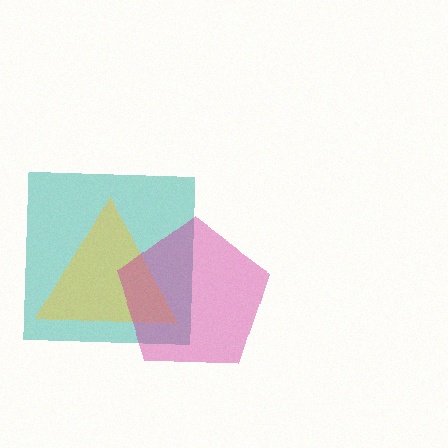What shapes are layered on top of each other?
The layered shapes are: a teal square, a yellow triangle, a magenta pentagon.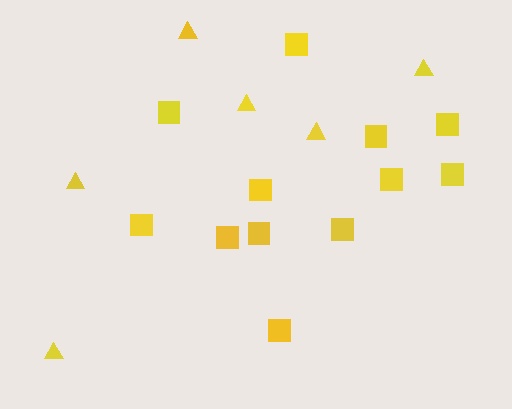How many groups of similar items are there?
There are 2 groups: one group of squares (12) and one group of triangles (6).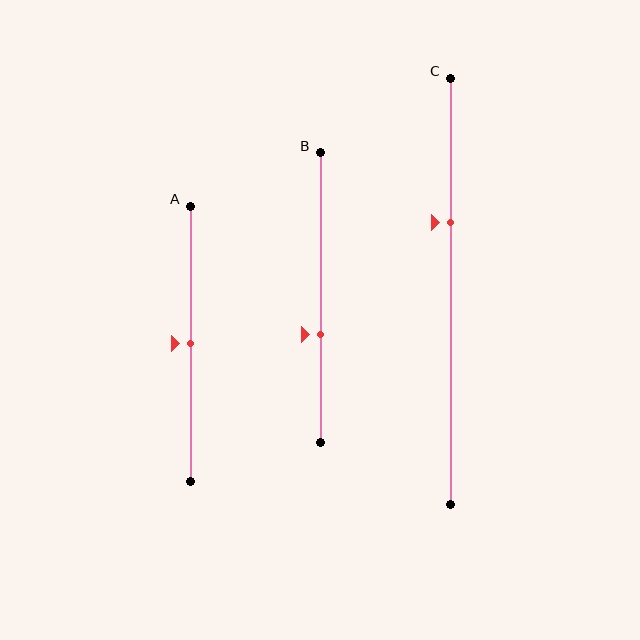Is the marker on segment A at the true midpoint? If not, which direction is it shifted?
Yes, the marker on segment A is at the true midpoint.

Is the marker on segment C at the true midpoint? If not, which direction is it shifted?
No, the marker on segment C is shifted upward by about 16% of the segment length.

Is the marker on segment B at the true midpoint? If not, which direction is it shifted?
No, the marker on segment B is shifted downward by about 13% of the segment length.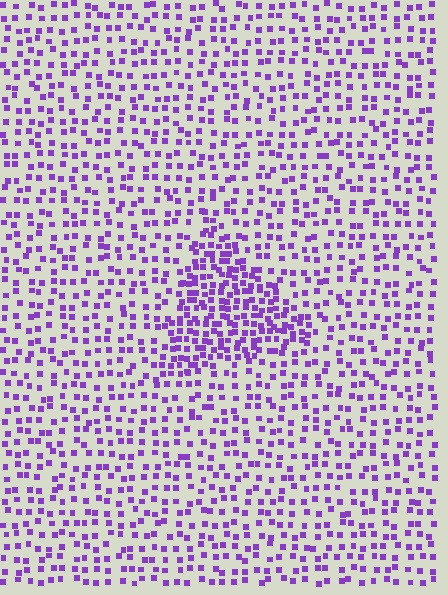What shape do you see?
I see a triangle.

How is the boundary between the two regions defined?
The boundary is defined by a change in element density (approximately 2.1x ratio). All elements are the same color, size, and shape.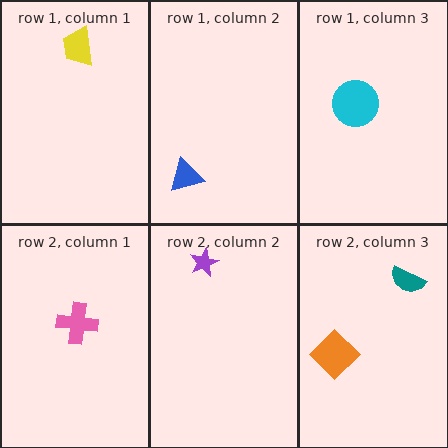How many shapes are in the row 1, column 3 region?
1.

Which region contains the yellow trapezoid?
The row 1, column 1 region.